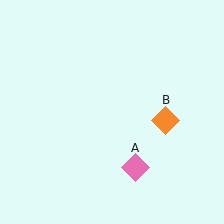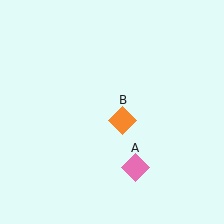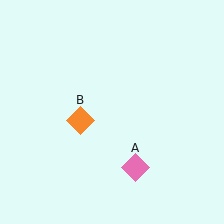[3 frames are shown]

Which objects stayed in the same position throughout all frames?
Pink diamond (object A) remained stationary.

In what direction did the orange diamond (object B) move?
The orange diamond (object B) moved left.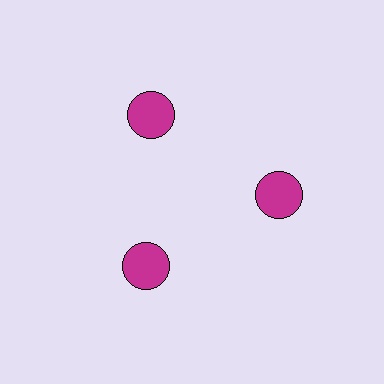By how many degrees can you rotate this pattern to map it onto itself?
The pattern maps onto itself every 120 degrees of rotation.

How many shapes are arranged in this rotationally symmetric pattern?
There are 3 shapes, arranged in 3 groups of 1.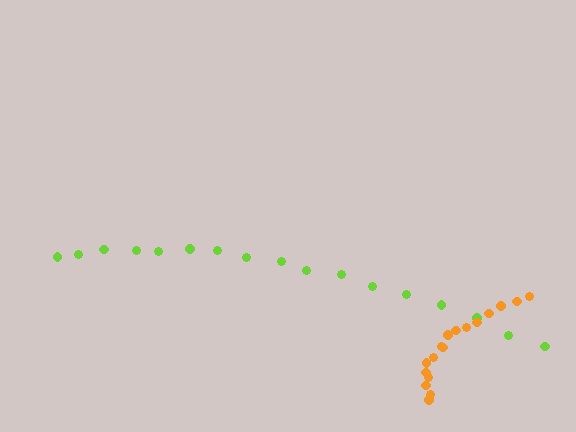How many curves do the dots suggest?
There are 2 distinct paths.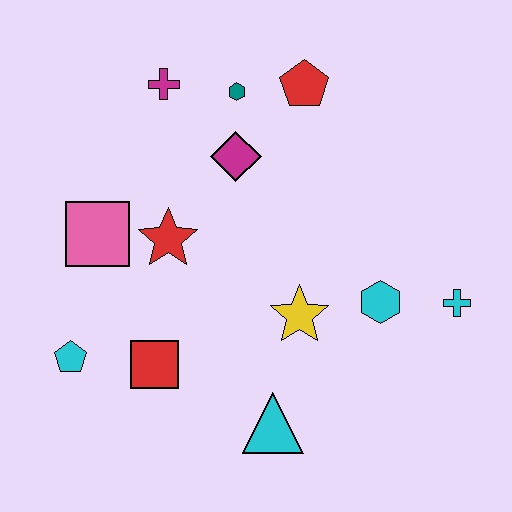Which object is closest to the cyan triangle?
The yellow star is closest to the cyan triangle.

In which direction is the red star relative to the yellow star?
The red star is to the left of the yellow star.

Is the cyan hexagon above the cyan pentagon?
Yes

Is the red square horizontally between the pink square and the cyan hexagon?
Yes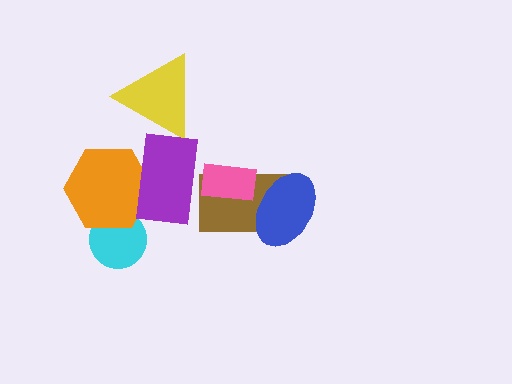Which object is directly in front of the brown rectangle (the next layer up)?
The pink rectangle is directly in front of the brown rectangle.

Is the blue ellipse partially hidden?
No, no other shape covers it.